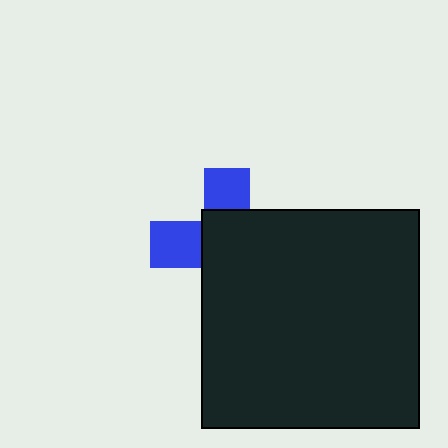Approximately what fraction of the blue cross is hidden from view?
Roughly 64% of the blue cross is hidden behind the black square.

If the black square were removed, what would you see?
You would see the complete blue cross.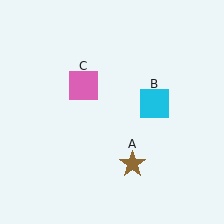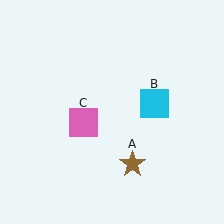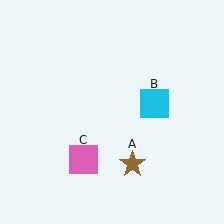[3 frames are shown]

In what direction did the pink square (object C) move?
The pink square (object C) moved down.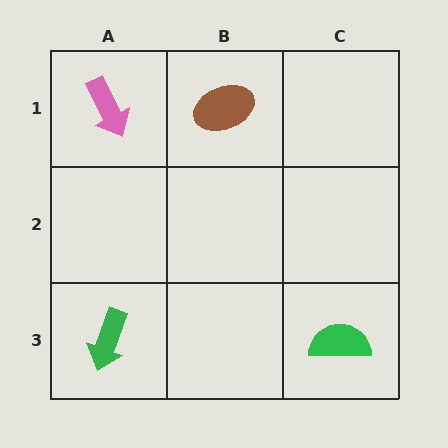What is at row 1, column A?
A pink arrow.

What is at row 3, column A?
A green arrow.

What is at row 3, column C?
A green semicircle.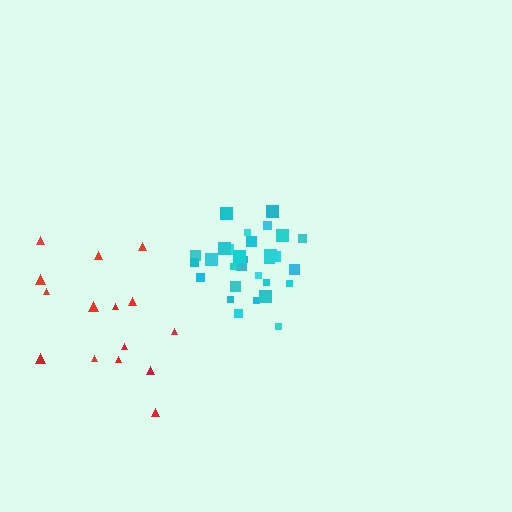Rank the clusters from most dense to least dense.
cyan, red.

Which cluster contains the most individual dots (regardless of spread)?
Cyan (30).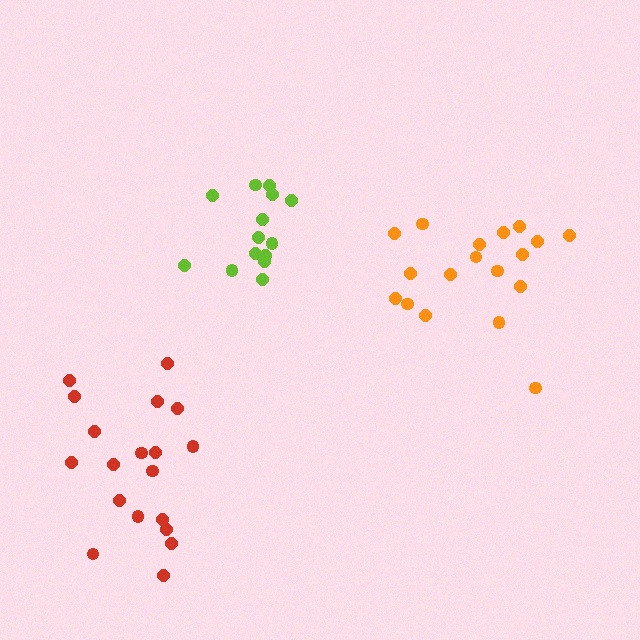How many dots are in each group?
Group 1: 14 dots, Group 2: 18 dots, Group 3: 19 dots (51 total).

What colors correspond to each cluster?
The clusters are colored: lime, orange, red.